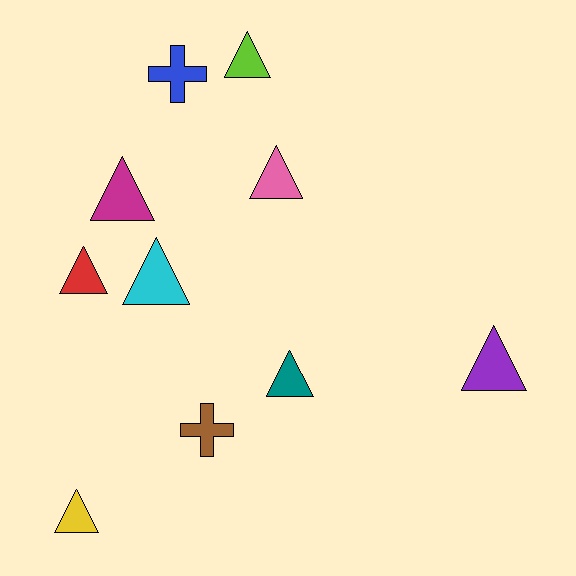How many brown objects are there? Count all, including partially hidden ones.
There is 1 brown object.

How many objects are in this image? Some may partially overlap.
There are 10 objects.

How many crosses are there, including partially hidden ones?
There are 2 crosses.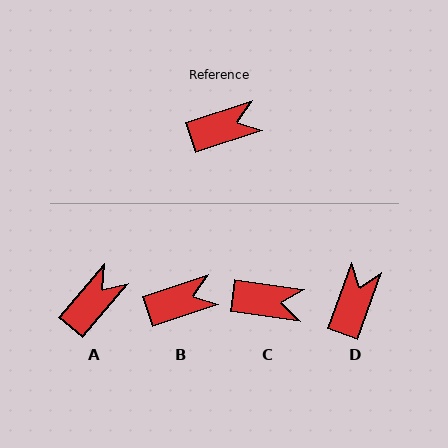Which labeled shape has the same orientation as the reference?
B.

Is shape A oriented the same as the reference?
No, it is off by about 31 degrees.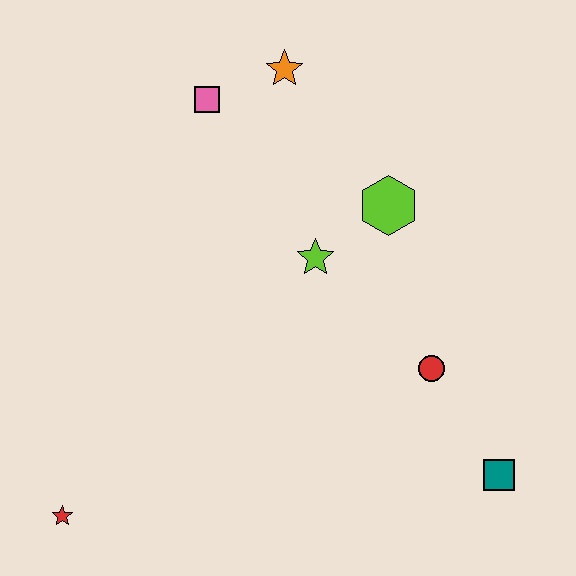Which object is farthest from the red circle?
The red star is farthest from the red circle.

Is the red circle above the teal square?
Yes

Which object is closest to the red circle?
The teal square is closest to the red circle.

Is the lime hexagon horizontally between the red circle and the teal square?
No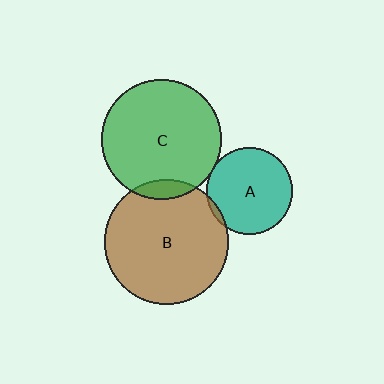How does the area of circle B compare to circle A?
Approximately 2.1 times.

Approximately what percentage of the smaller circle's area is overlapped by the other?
Approximately 10%.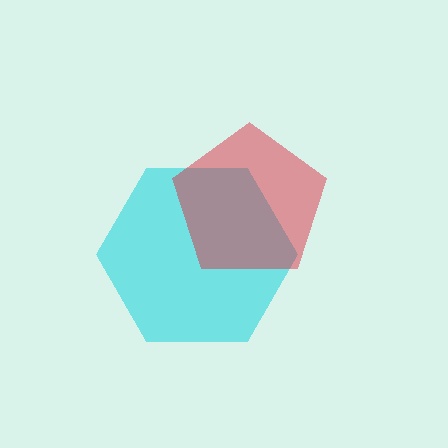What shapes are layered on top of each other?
The layered shapes are: a cyan hexagon, a red pentagon.